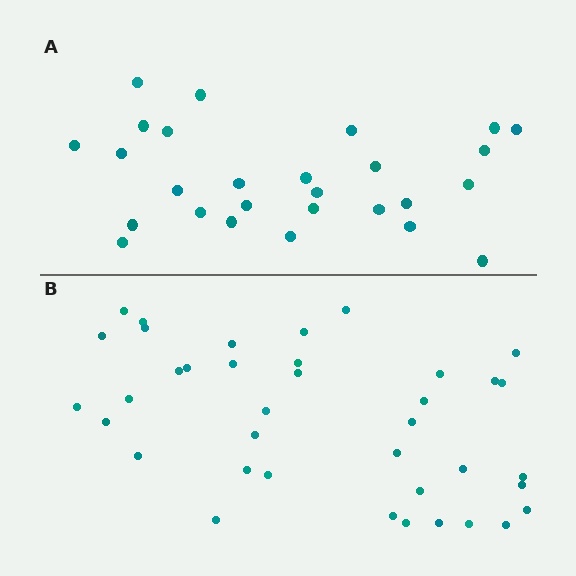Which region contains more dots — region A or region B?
Region B (the bottom region) has more dots.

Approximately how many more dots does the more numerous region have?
Region B has roughly 12 or so more dots than region A.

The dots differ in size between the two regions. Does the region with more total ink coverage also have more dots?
No. Region A has more total ink coverage because its dots are larger, but region B actually contains more individual dots. Total area can be misleading — the number of items is what matters here.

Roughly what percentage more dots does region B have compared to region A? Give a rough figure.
About 40% more.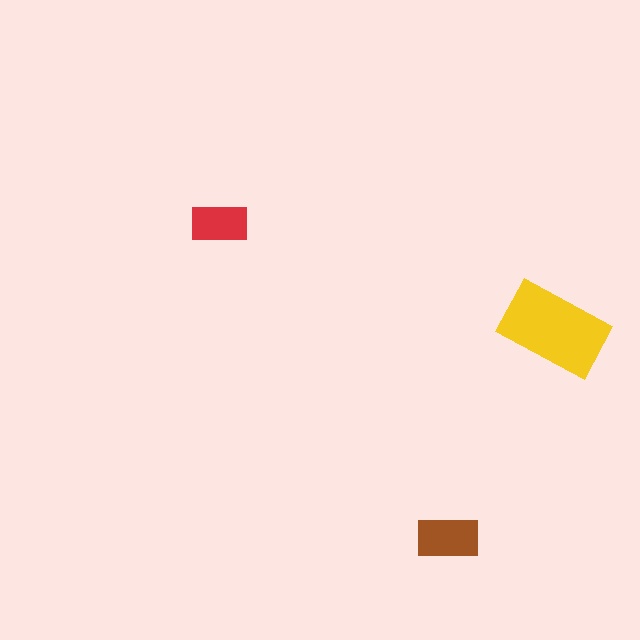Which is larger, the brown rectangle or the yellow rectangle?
The yellow one.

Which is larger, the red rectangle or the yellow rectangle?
The yellow one.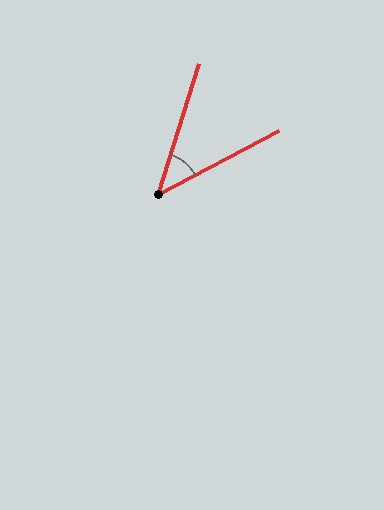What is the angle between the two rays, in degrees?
Approximately 45 degrees.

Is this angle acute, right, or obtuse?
It is acute.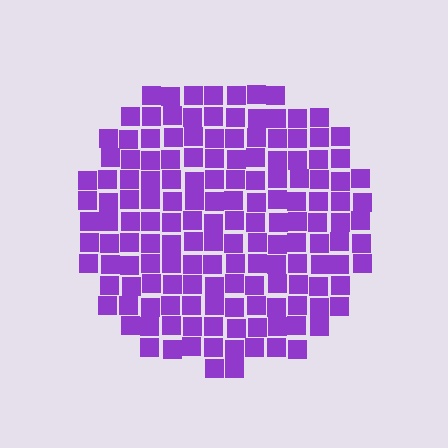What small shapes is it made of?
It is made of small squares.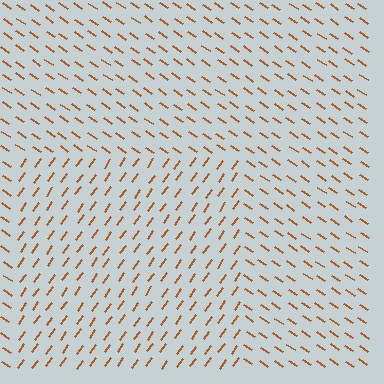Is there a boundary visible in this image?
Yes, there is a texture boundary formed by a change in line orientation.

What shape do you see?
I see a rectangle.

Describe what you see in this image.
The image is filled with small brown line segments. A rectangle region in the image has lines oriented differently from the surrounding lines, creating a visible texture boundary.